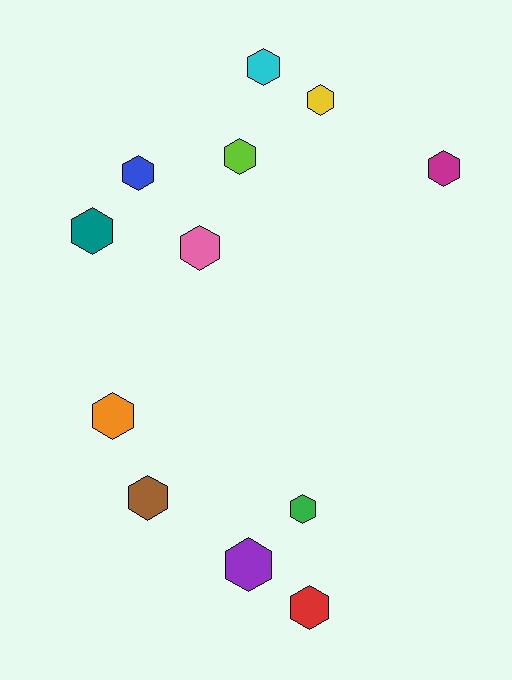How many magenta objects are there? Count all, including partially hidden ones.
There is 1 magenta object.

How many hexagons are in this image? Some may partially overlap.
There are 12 hexagons.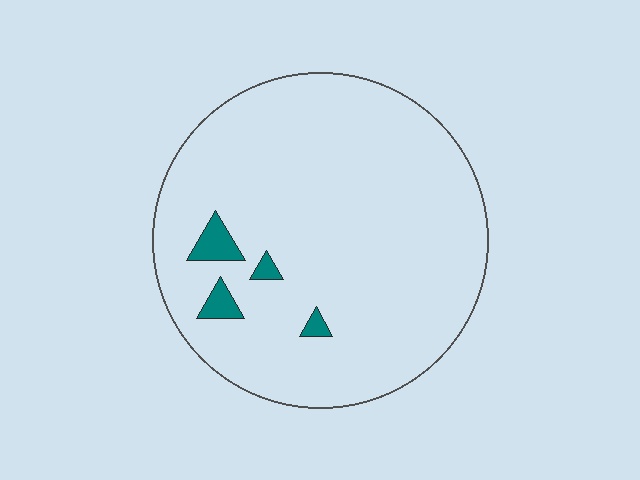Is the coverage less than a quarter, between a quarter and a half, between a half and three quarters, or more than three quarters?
Less than a quarter.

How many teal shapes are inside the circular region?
4.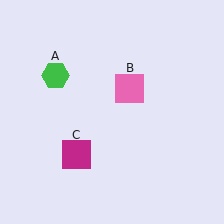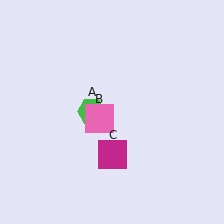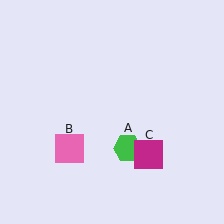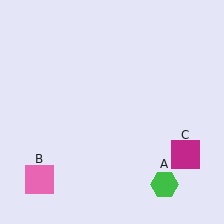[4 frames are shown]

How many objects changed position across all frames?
3 objects changed position: green hexagon (object A), pink square (object B), magenta square (object C).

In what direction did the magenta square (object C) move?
The magenta square (object C) moved right.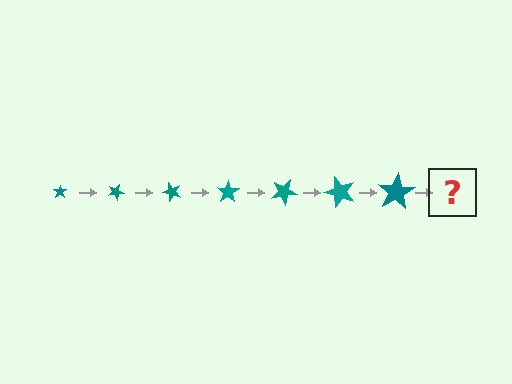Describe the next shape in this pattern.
It should be a star, larger than the previous one and rotated 175 degrees from the start.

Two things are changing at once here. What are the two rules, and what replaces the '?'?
The two rules are that the star grows larger each step and it rotates 25 degrees each step. The '?' should be a star, larger than the previous one and rotated 175 degrees from the start.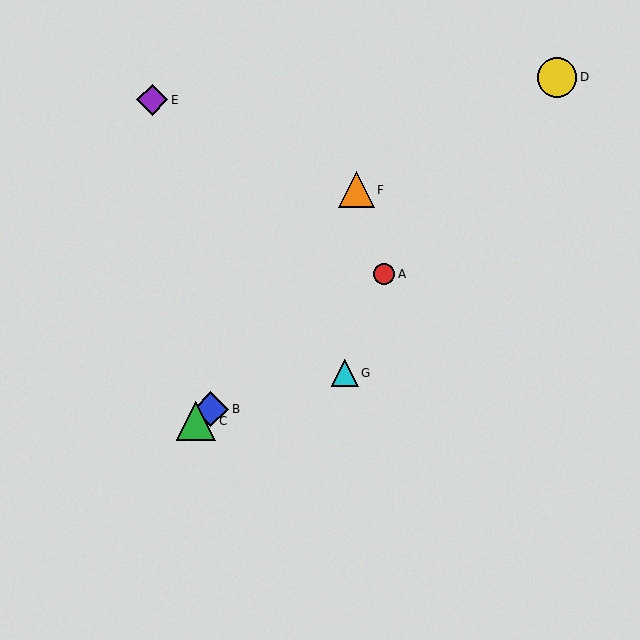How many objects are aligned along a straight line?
3 objects (A, B, C) are aligned along a straight line.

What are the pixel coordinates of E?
Object E is at (152, 100).